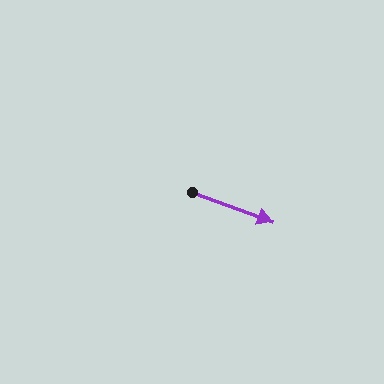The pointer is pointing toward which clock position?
Roughly 4 o'clock.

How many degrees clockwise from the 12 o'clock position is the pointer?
Approximately 110 degrees.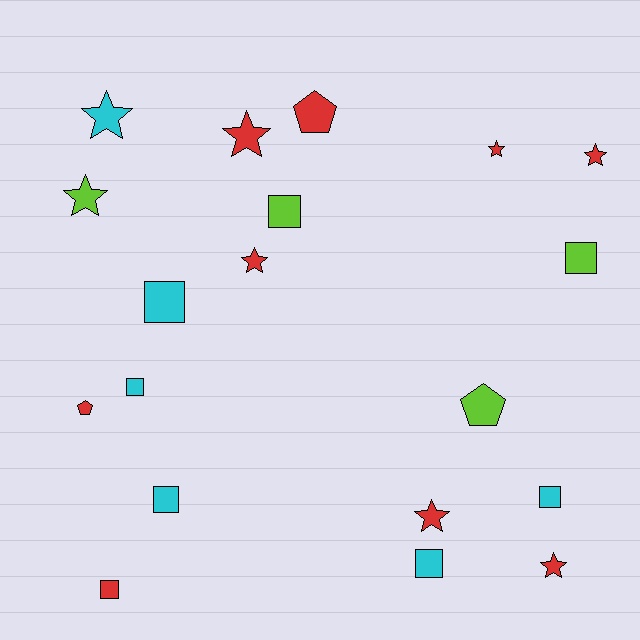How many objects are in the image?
There are 19 objects.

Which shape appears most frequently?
Square, with 8 objects.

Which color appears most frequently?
Red, with 9 objects.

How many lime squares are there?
There are 2 lime squares.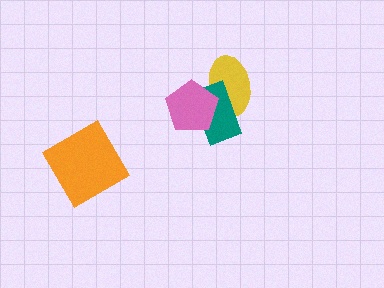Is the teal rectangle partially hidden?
Yes, it is partially covered by another shape.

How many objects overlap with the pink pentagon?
2 objects overlap with the pink pentagon.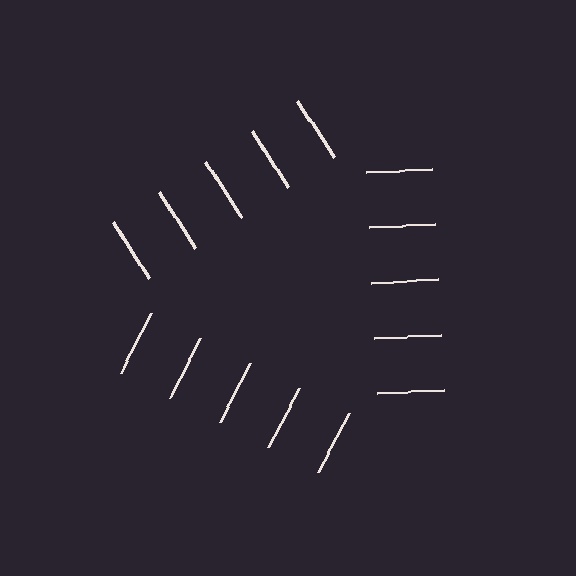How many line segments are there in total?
15 — 5 along each of the 3 edges.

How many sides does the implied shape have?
3 sides — the line-ends trace a triangle.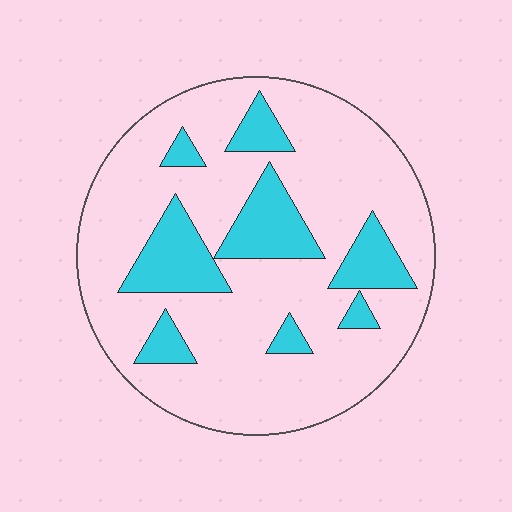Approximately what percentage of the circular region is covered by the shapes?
Approximately 20%.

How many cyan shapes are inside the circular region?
8.